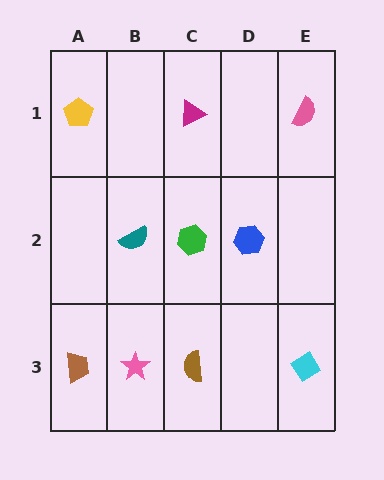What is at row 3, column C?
A brown semicircle.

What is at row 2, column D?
A blue hexagon.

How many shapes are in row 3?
4 shapes.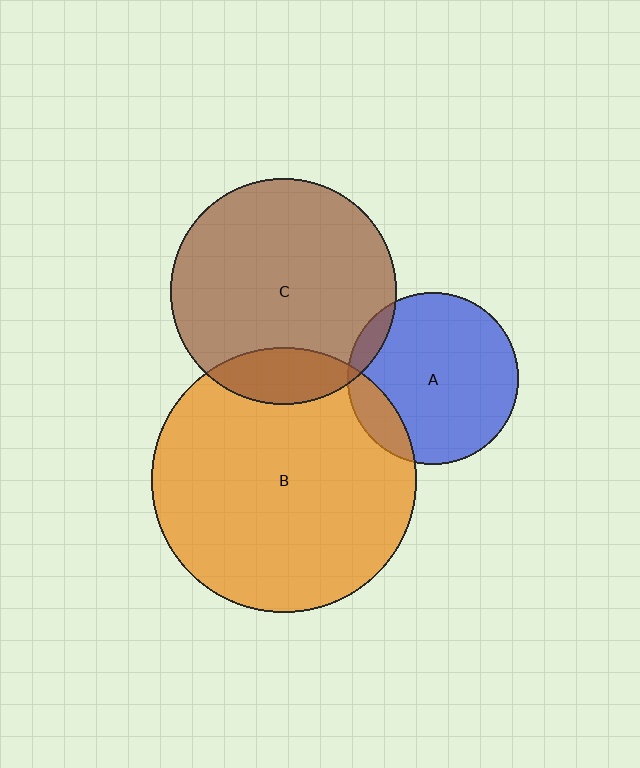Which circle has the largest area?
Circle B (orange).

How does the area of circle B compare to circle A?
Approximately 2.4 times.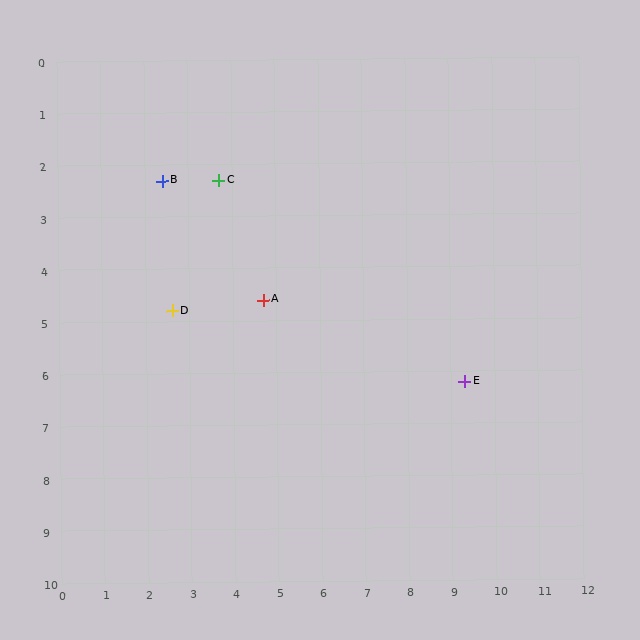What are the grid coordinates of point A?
Point A is at approximately (4.7, 4.6).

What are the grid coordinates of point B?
Point B is at approximately (2.4, 2.3).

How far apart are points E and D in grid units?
Points E and D are about 6.8 grid units apart.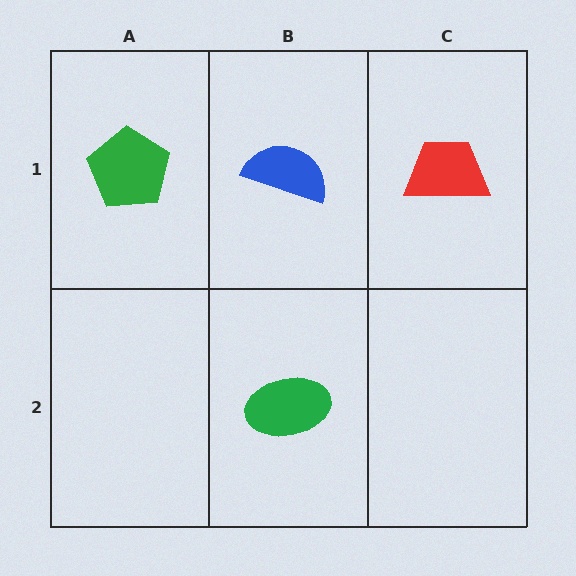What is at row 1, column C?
A red trapezoid.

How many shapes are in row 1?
3 shapes.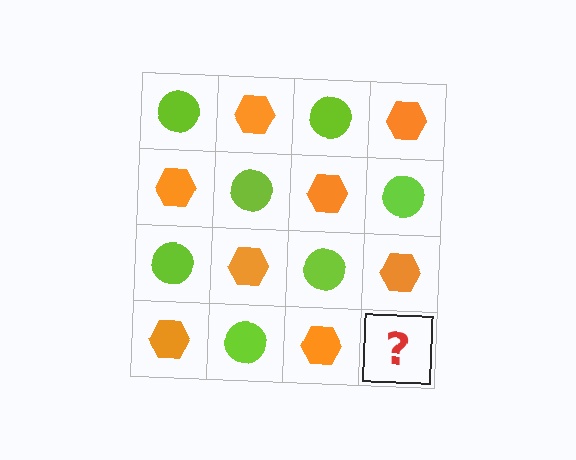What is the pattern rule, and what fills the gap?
The rule is that it alternates lime circle and orange hexagon in a checkerboard pattern. The gap should be filled with a lime circle.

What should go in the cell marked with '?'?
The missing cell should contain a lime circle.